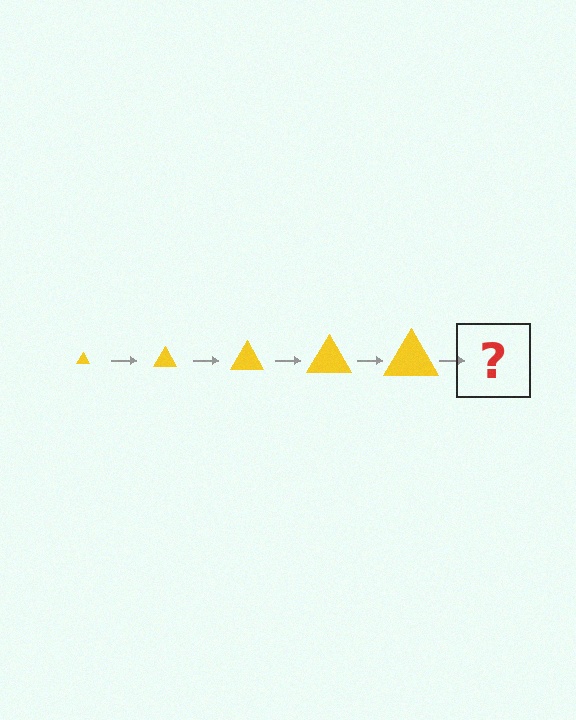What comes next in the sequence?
The next element should be a yellow triangle, larger than the previous one.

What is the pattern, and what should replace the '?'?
The pattern is that the triangle gets progressively larger each step. The '?' should be a yellow triangle, larger than the previous one.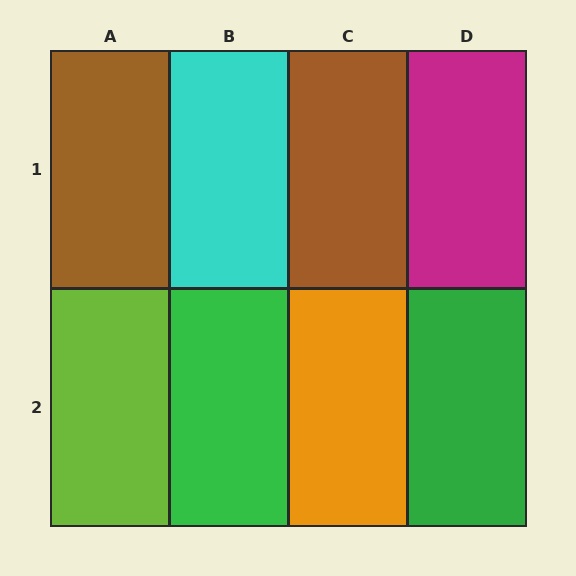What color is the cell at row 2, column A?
Lime.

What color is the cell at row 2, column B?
Green.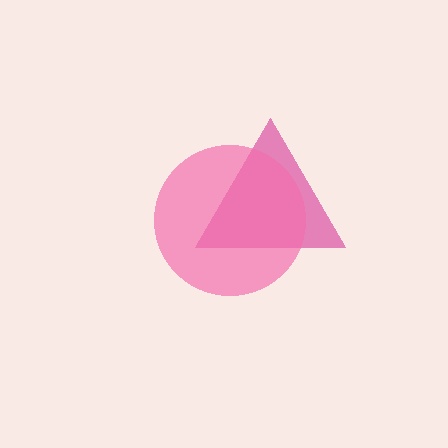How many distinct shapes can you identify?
There are 2 distinct shapes: a magenta triangle, a pink circle.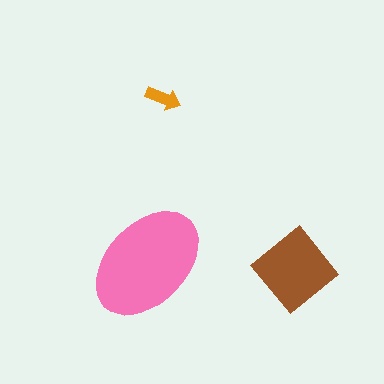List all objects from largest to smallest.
The pink ellipse, the brown diamond, the orange arrow.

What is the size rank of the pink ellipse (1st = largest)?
1st.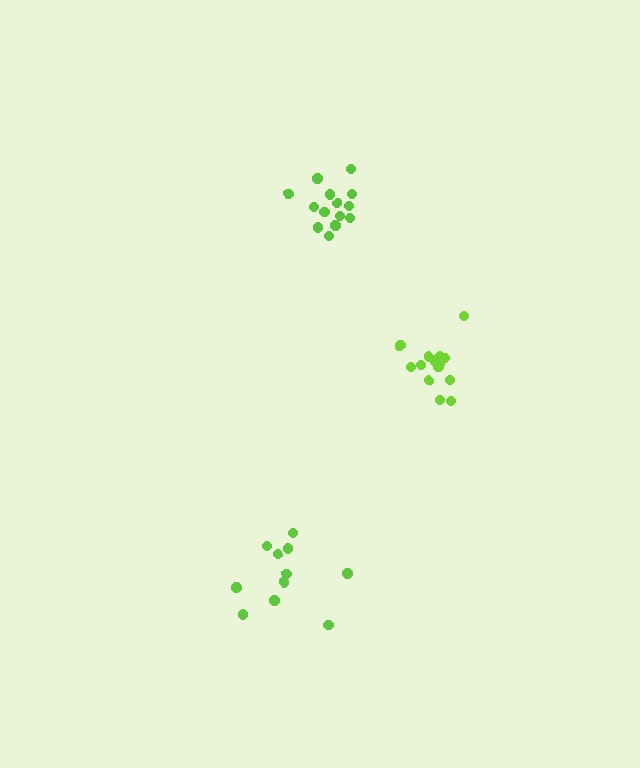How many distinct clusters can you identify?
There are 3 distinct clusters.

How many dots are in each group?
Group 1: 11 dots, Group 2: 14 dots, Group 3: 14 dots (39 total).